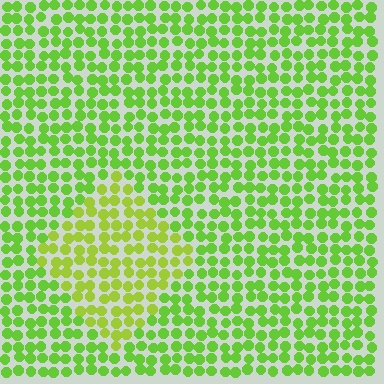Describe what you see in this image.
The image is filled with small lime elements in a uniform arrangement. A diamond-shaped region is visible where the elements are tinted to a slightly different hue, forming a subtle color boundary.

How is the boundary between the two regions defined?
The boundary is defined purely by a slight shift in hue (about 23 degrees). Spacing, size, and orientation are identical on both sides.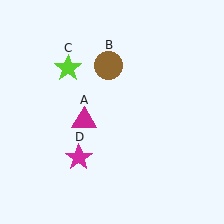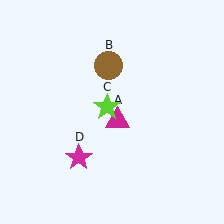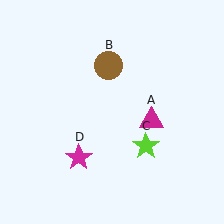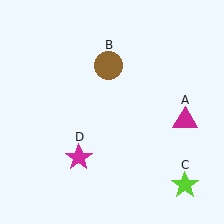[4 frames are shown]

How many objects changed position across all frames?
2 objects changed position: magenta triangle (object A), lime star (object C).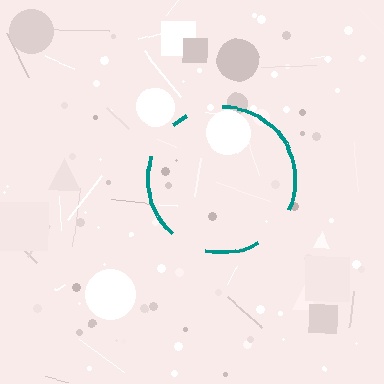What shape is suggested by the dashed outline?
The dashed outline suggests a circle.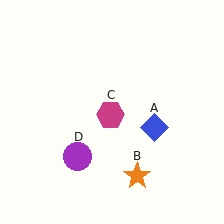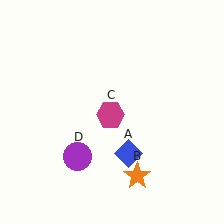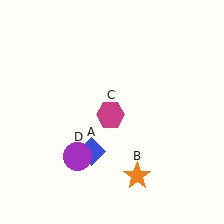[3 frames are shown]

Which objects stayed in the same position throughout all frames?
Orange star (object B) and magenta hexagon (object C) and purple circle (object D) remained stationary.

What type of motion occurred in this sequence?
The blue diamond (object A) rotated clockwise around the center of the scene.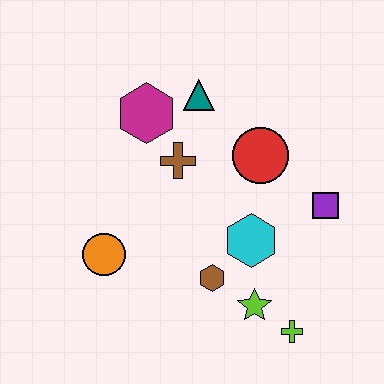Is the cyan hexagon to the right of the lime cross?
No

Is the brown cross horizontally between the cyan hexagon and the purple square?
No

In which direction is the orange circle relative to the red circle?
The orange circle is to the left of the red circle.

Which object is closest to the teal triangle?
The magenta hexagon is closest to the teal triangle.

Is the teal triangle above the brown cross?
Yes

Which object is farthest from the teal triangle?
The lime cross is farthest from the teal triangle.